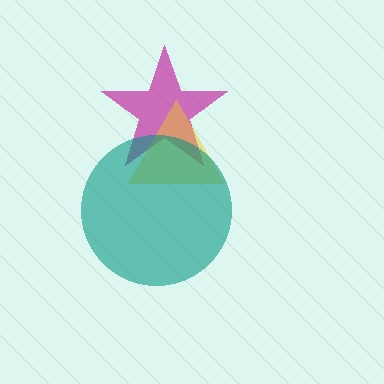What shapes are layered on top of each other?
The layered shapes are: a magenta star, a yellow triangle, a teal circle.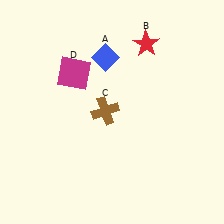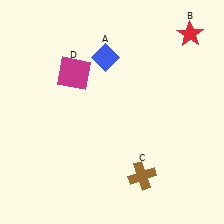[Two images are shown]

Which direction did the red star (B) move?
The red star (B) moved right.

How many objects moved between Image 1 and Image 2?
2 objects moved between the two images.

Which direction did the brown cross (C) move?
The brown cross (C) moved down.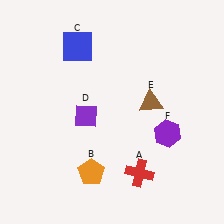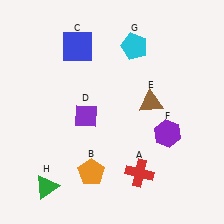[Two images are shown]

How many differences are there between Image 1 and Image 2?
There are 2 differences between the two images.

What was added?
A cyan pentagon (G), a green triangle (H) were added in Image 2.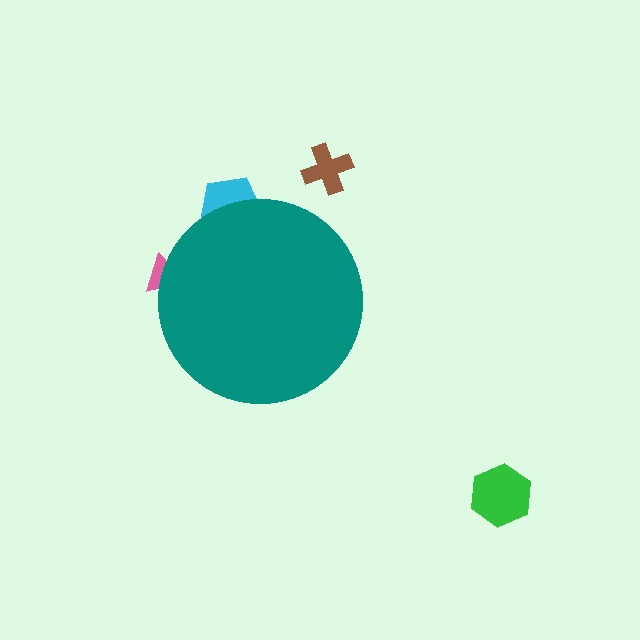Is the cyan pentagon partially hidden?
Yes, the cyan pentagon is partially hidden behind the teal circle.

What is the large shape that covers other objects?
A teal circle.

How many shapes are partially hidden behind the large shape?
2 shapes are partially hidden.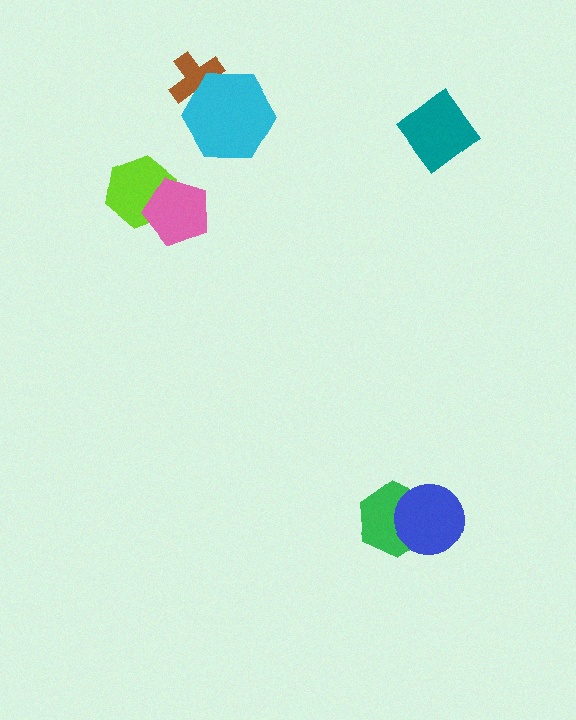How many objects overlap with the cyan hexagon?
1 object overlaps with the cyan hexagon.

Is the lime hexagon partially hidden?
Yes, it is partially covered by another shape.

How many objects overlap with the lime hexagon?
1 object overlaps with the lime hexagon.